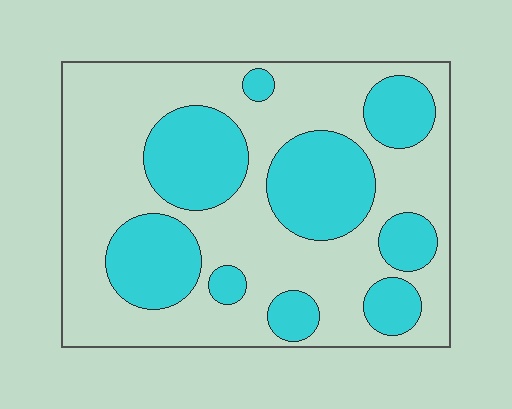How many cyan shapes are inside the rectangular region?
9.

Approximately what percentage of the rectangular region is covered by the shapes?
Approximately 35%.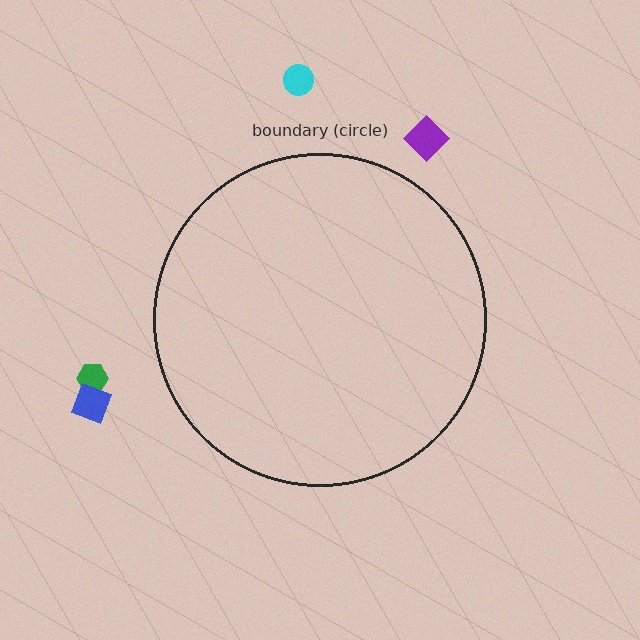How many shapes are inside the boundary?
0 inside, 4 outside.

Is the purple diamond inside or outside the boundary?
Outside.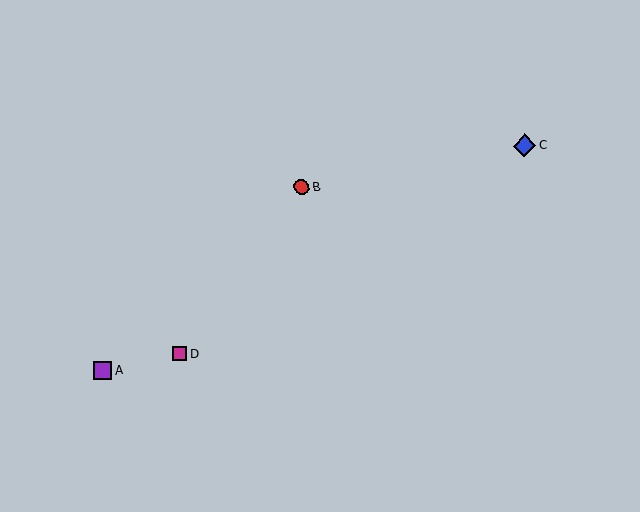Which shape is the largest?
The blue diamond (labeled C) is the largest.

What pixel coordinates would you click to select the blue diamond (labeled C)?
Click at (525, 146) to select the blue diamond C.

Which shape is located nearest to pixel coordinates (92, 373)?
The purple square (labeled A) at (103, 370) is nearest to that location.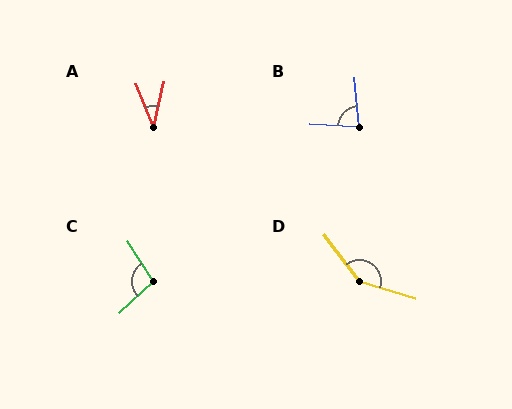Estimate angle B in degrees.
Approximately 81 degrees.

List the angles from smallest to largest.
A (35°), B (81°), C (101°), D (143°).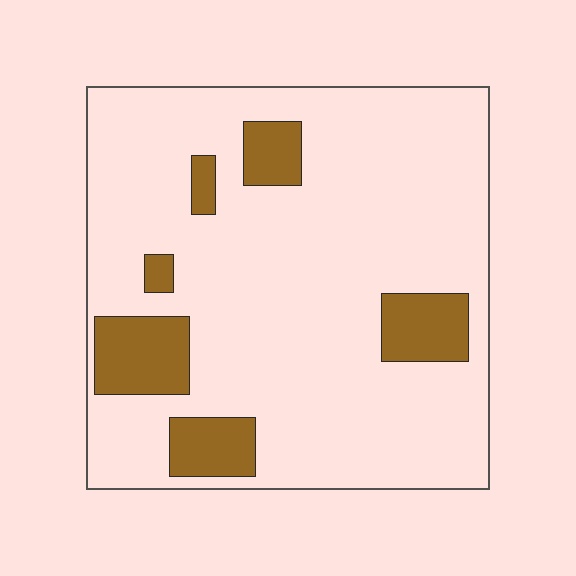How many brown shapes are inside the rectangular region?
6.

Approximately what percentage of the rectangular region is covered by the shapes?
Approximately 15%.